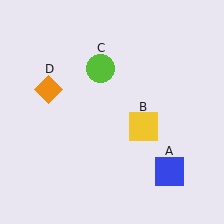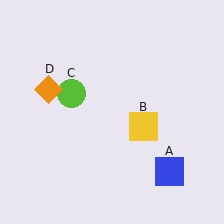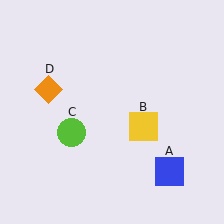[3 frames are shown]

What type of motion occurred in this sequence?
The lime circle (object C) rotated counterclockwise around the center of the scene.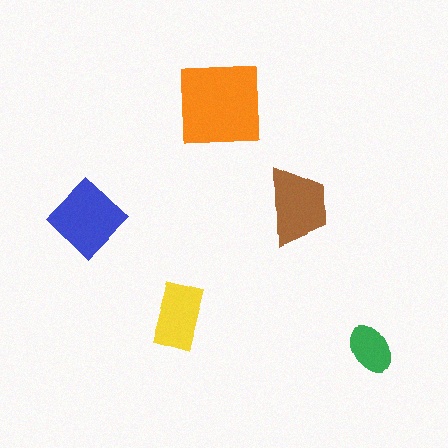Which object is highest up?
The orange square is topmost.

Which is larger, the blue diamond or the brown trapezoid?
The blue diamond.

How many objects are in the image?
There are 5 objects in the image.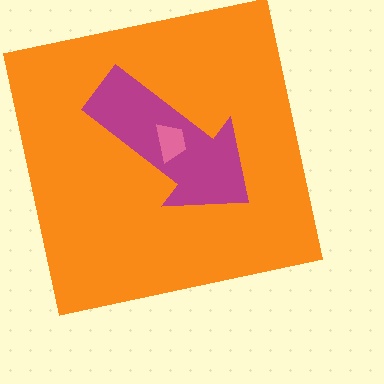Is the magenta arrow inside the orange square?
Yes.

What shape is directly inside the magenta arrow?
The pink trapezoid.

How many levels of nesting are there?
3.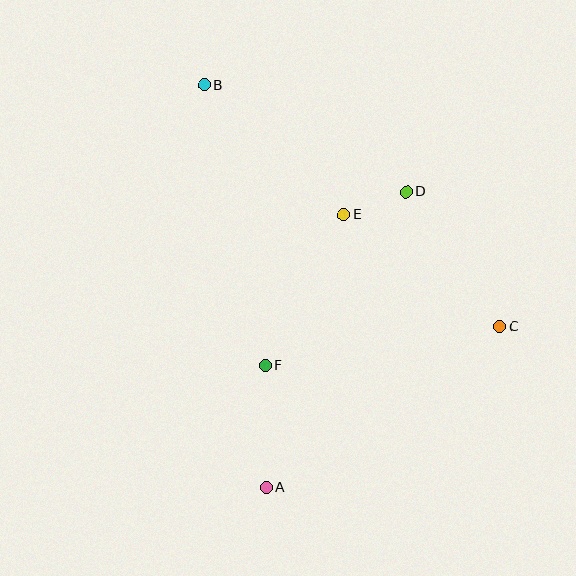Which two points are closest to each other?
Points D and E are closest to each other.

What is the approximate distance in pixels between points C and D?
The distance between C and D is approximately 164 pixels.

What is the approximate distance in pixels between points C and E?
The distance between C and E is approximately 192 pixels.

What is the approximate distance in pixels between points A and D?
The distance between A and D is approximately 328 pixels.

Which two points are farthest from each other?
Points A and B are farthest from each other.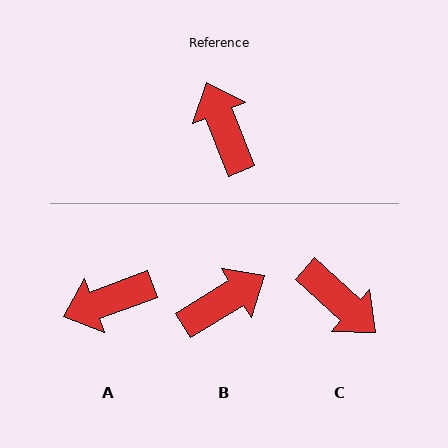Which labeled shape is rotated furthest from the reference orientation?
C, about 154 degrees away.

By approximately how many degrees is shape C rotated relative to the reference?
Approximately 154 degrees clockwise.